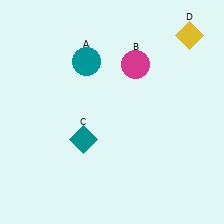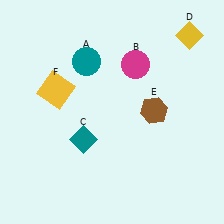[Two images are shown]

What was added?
A brown hexagon (E), a yellow square (F) were added in Image 2.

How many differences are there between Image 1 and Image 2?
There are 2 differences between the two images.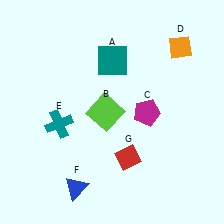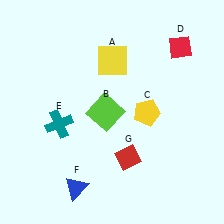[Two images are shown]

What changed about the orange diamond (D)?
In Image 1, D is orange. In Image 2, it changed to red.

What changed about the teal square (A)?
In Image 1, A is teal. In Image 2, it changed to yellow.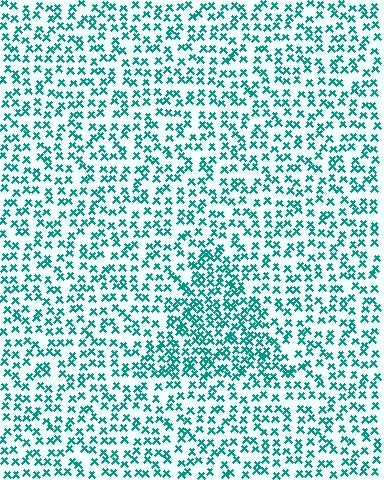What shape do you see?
I see a triangle.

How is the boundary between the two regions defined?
The boundary is defined by a change in element density (approximately 1.7x ratio). All elements are the same color, size, and shape.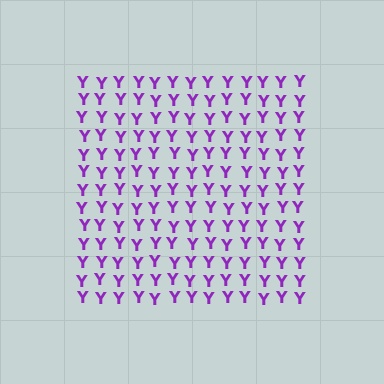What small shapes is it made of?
It is made of small letter Y's.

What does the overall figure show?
The overall figure shows a square.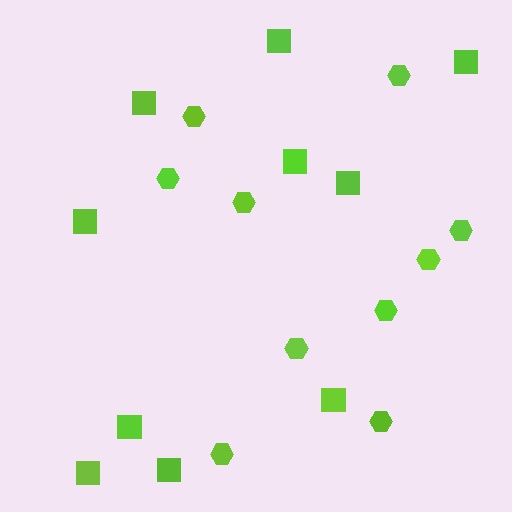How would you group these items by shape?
There are 2 groups: one group of hexagons (10) and one group of squares (10).